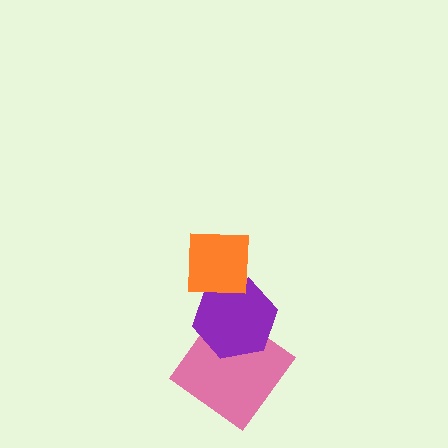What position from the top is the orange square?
The orange square is 1st from the top.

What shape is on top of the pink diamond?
The purple hexagon is on top of the pink diamond.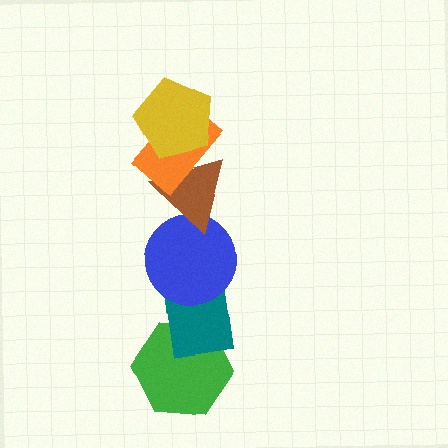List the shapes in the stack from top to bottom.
From top to bottom: the yellow pentagon, the orange rectangle, the brown triangle, the blue circle, the teal rectangle, the green hexagon.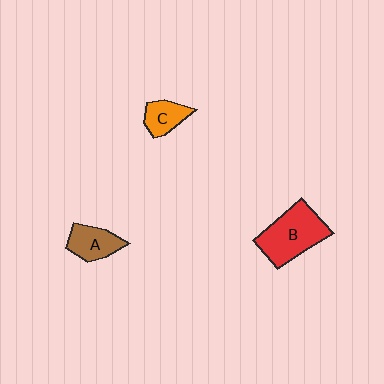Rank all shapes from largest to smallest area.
From largest to smallest: B (red), A (brown), C (orange).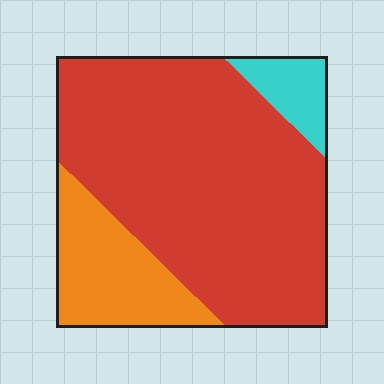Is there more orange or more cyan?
Orange.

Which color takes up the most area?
Red, at roughly 75%.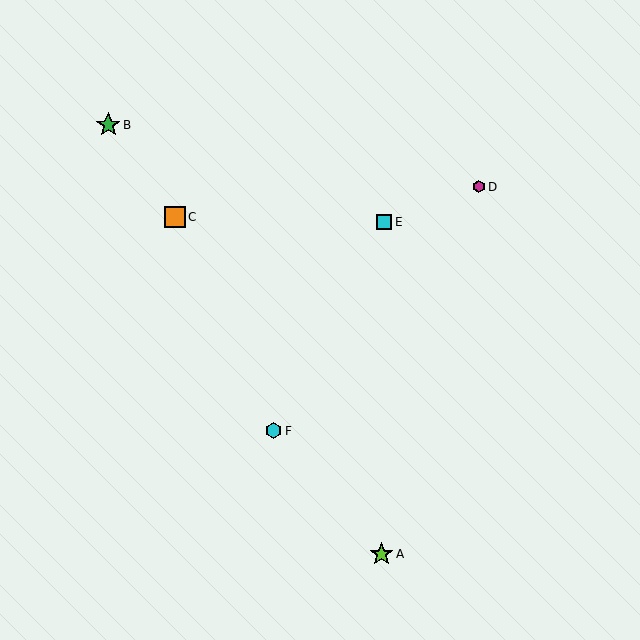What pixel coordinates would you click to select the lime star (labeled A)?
Click at (381, 554) to select the lime star A.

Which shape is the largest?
The green star (labeled B) is the largest.